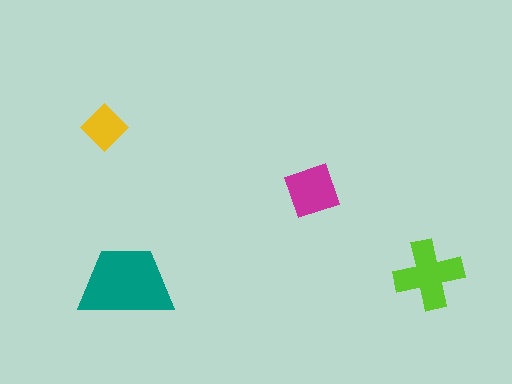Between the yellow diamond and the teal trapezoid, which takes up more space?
The teal trapezoid.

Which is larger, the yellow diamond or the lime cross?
The lime cross.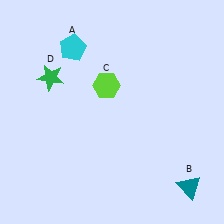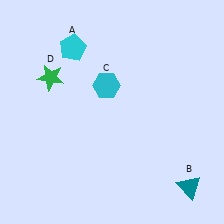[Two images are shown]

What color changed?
The hexagon (C) changed from lime in Image 1 to cyan in Image 2.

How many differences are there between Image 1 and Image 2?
There is 1 difference between the two images.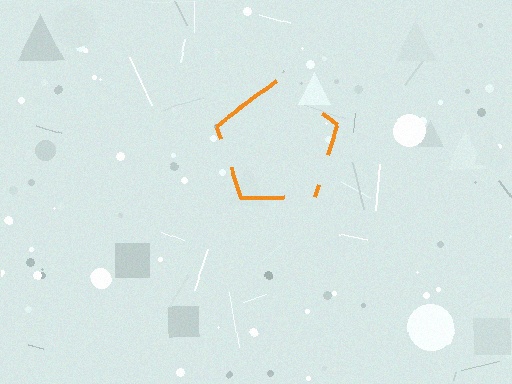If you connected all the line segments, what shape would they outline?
They would outline a pentagon.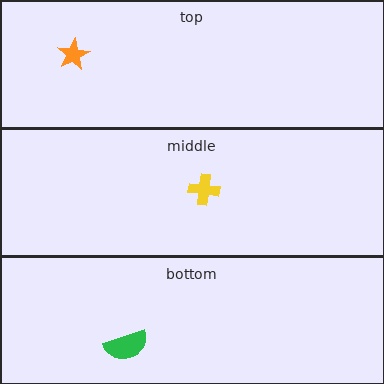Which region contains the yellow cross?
The middle region.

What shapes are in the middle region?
The yellow cross.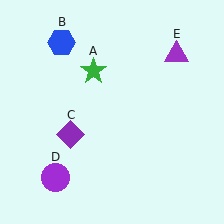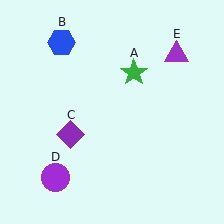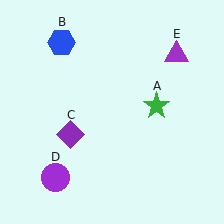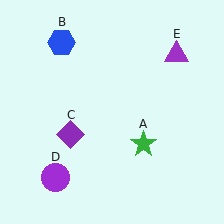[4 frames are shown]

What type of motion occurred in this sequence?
The green star (object A) rotated clockwise around the center of the scene.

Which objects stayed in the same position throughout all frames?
Blue hexagon (object B) and purple diamond (object C) and purple circle (object D) and purple triangle (object E) remained stationary.